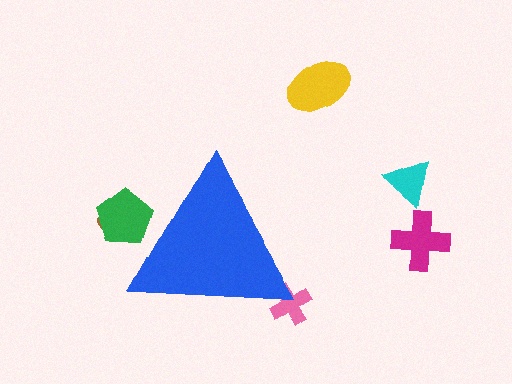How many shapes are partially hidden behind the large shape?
3 shapes are partially hidden.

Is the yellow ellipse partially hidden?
No, the yellow ellipse is fully visible.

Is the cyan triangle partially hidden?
No, the cyan triangle is fully visible.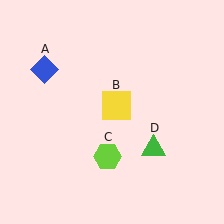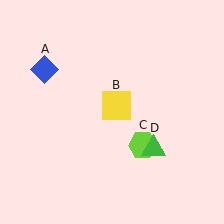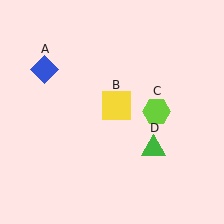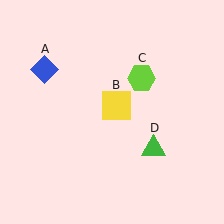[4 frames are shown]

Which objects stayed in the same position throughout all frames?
Blue diamond (object A) and yellow square (object B) and green triangle (object D) remained stationary.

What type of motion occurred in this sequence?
The lime hexagon (object C) rotated counterclockwise around the center of the scene.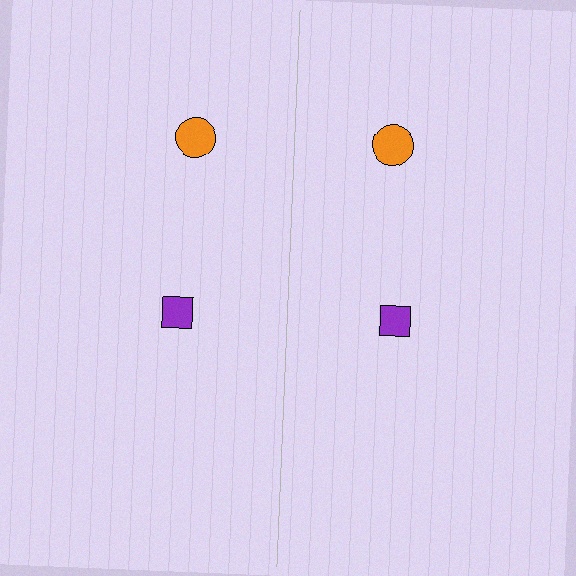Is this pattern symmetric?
Yes, this pattern has bilateral (reflection) symmetry.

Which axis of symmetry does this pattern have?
The pattern has a vertical axis of symmetry running through the center of the image.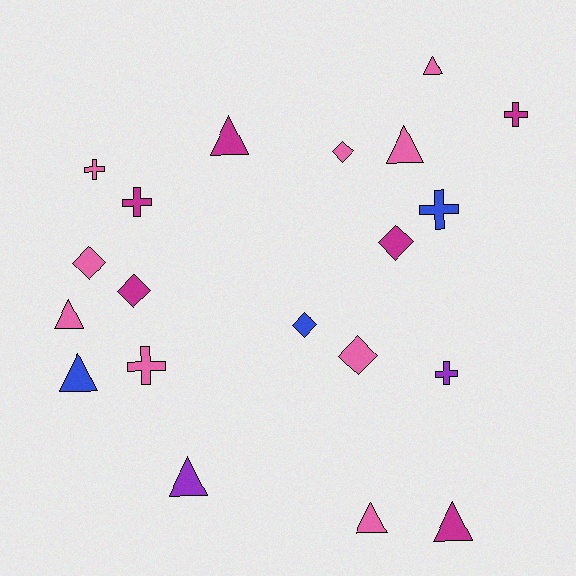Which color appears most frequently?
Pink, with 9 objects.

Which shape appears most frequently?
Triangle, with 8 objects.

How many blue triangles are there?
There is 1 blue triangle.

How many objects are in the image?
There are 20 objects.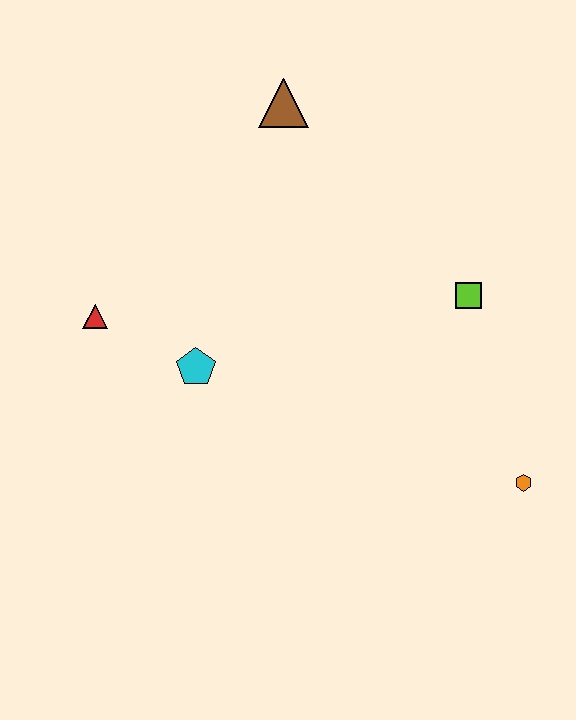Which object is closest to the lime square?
The orange hexagon is closest to the lime square.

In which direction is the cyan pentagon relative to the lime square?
The cyan pentagon is to the left of the lime square.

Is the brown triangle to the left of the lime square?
Yes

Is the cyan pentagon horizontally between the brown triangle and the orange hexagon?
No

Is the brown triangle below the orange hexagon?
No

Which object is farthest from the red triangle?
The orange hexagon is farthest from the red triangle.